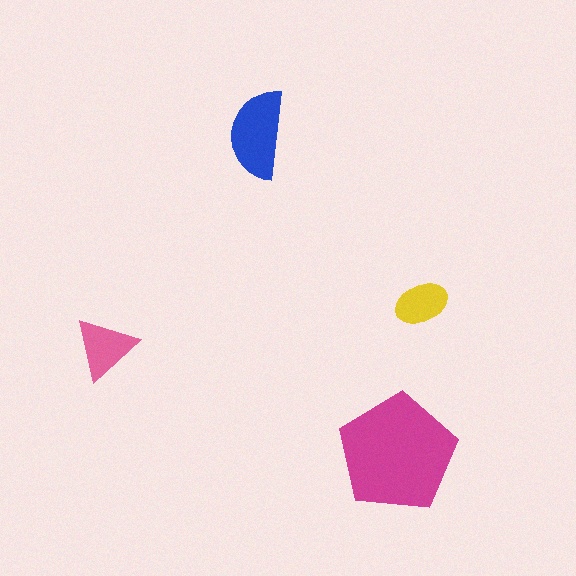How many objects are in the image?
There are 4 objects in the image.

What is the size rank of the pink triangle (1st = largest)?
3rd.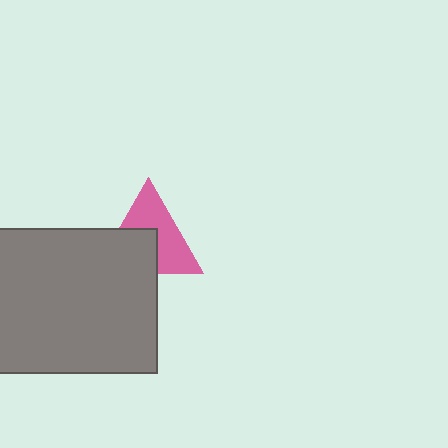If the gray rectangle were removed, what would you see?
You would see the complete pink triangle.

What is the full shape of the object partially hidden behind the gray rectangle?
The partially hidden object is a pink triangle.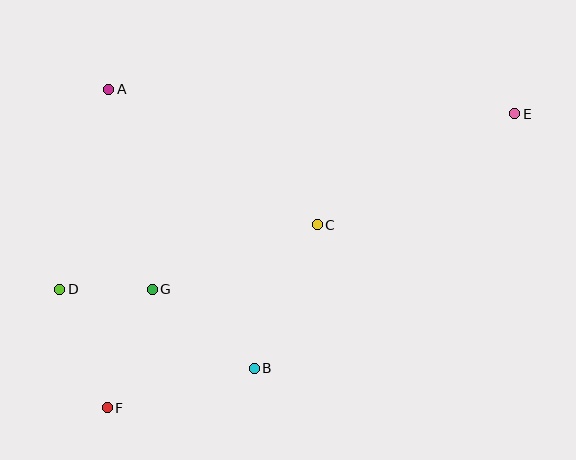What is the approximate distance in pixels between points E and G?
The distance between E and G is approximately 403 pixels.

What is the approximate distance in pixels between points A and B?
The distance between A and B is approximately 315 pixels.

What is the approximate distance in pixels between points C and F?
The distance between C and F is approximately 279 pixels.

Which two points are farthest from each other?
Points E and F are farthest from each other.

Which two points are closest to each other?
Points D and G are closest to each other.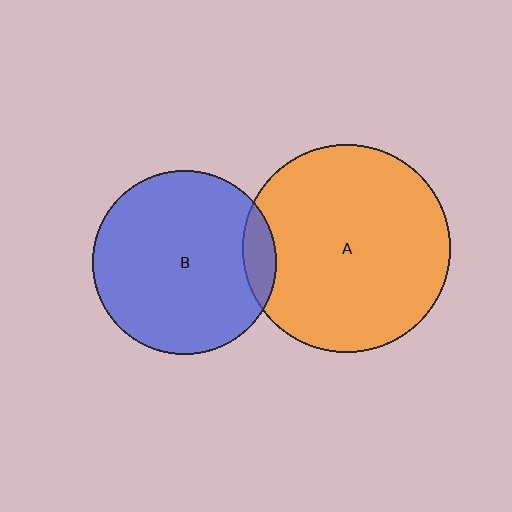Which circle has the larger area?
Circle A (orange).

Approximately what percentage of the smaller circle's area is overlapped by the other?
Approximately 10%.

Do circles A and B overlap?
Yes.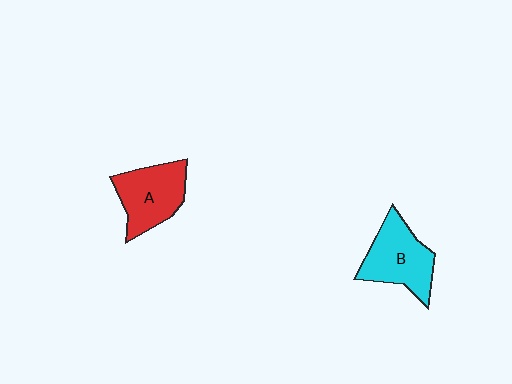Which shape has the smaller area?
Shape A (red).